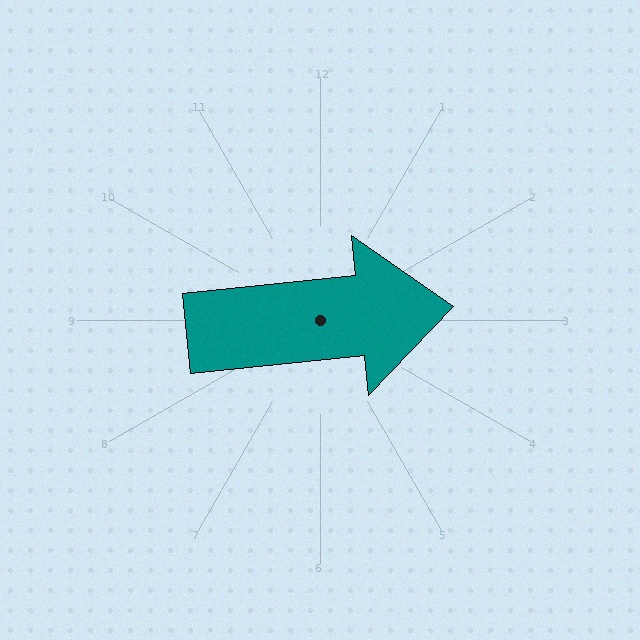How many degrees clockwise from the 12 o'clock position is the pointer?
Approximately 84 degrees.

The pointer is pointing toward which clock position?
Roughly 3 o'clock.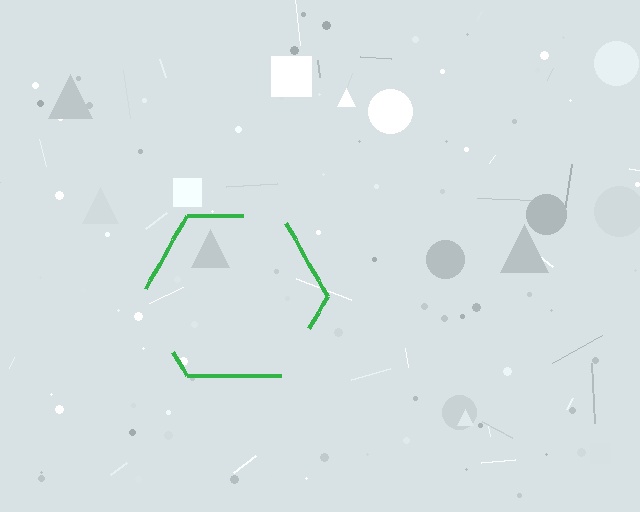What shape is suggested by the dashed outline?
The dashed outline suggests a hexagon.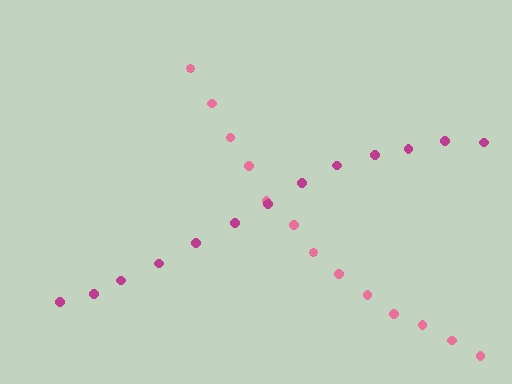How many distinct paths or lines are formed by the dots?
There are 2 distinct paths.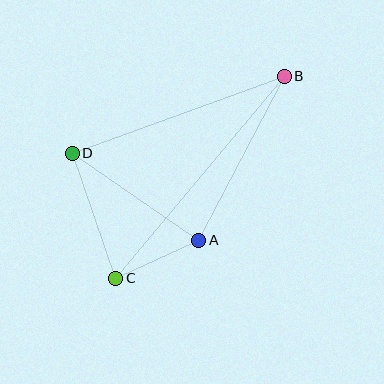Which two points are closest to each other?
Points A and C are closest to each other.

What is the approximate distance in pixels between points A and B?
The distance between A and B is approximately 185 pixels.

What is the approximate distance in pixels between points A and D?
The distance between A and D is approximately 154 pixels.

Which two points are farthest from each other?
Points B and C are farthest from each other.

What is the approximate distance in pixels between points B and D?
The distance between B and D is approximately 225 pixels.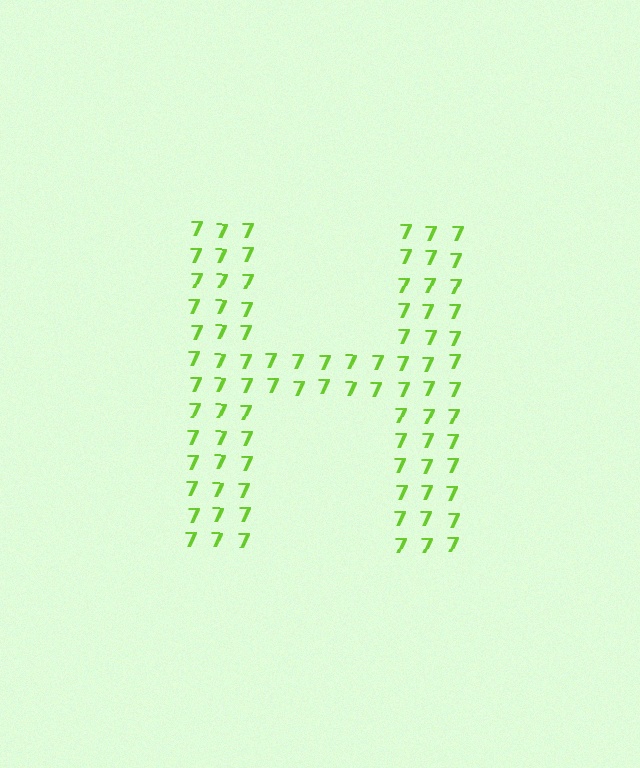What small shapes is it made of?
It is made of small digit 7's.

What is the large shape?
The large shape is the letter H.